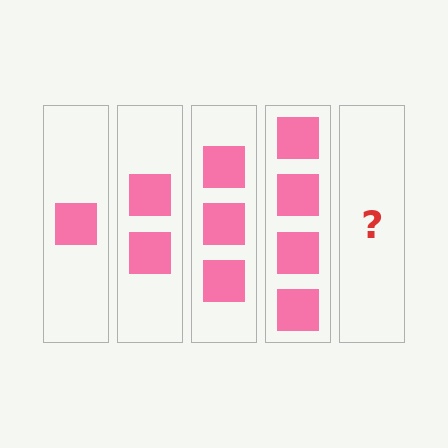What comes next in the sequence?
The next element should be 5 squares.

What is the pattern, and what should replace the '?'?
The pattern is that each step adds one more square. The '?' should be 5 squares.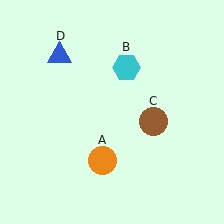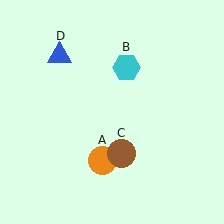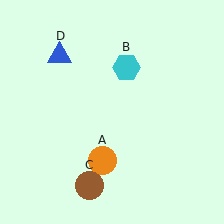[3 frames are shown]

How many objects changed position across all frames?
1 object changed position: brown circle (object C).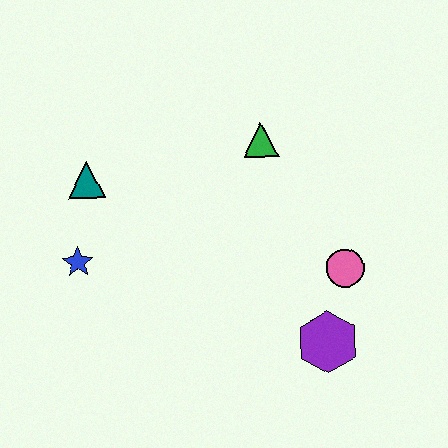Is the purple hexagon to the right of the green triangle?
Yes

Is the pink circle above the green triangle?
No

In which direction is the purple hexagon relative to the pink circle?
The purple hexagon is below the pink circle.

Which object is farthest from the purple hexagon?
The teal triangle is farthest from the purple hexagon.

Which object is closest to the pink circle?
The purple hexagon is closest to the pink circle.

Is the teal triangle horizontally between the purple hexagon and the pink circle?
No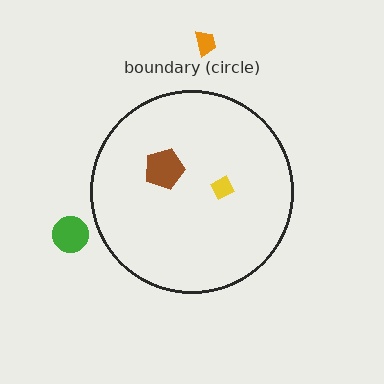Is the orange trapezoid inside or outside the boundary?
Outside.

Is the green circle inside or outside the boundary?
Outside.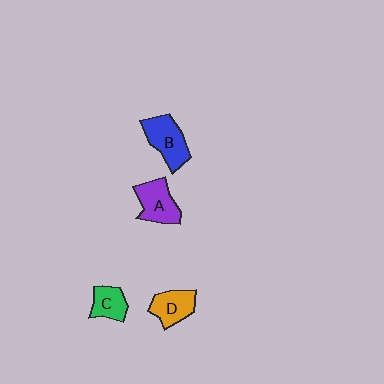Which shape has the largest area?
Shape B (blue).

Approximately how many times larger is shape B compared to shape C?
Approximately 1.5 times.